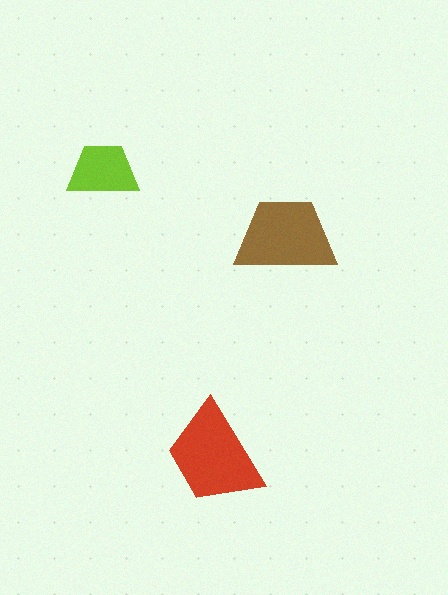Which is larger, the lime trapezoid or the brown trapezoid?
The brown one.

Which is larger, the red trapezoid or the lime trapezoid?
The red one.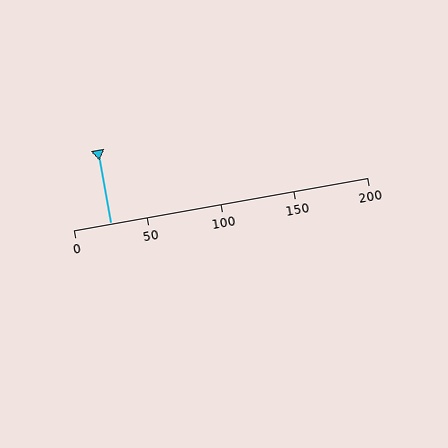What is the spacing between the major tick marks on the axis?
The major ticks are spaced 50 apart.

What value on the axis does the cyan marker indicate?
The marker indicates approximately 25.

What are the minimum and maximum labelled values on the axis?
The axis runs from 0 to 200.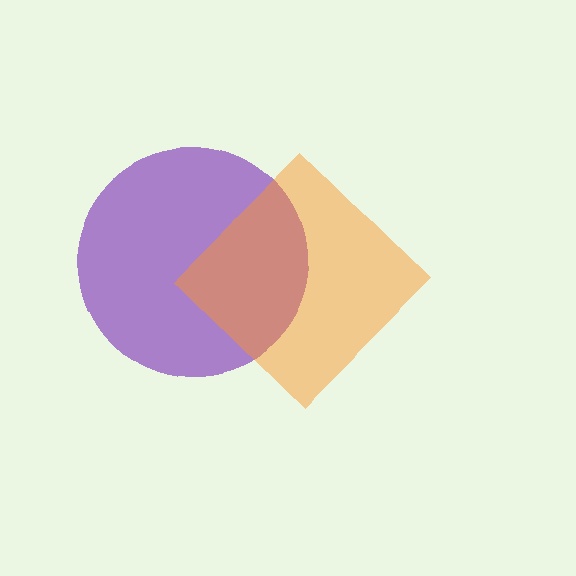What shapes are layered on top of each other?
The layered shapes are: a purple circle, an orange diamond.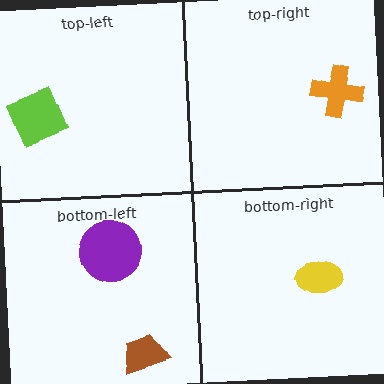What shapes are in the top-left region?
The lime square.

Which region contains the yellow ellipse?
The bottom-right region.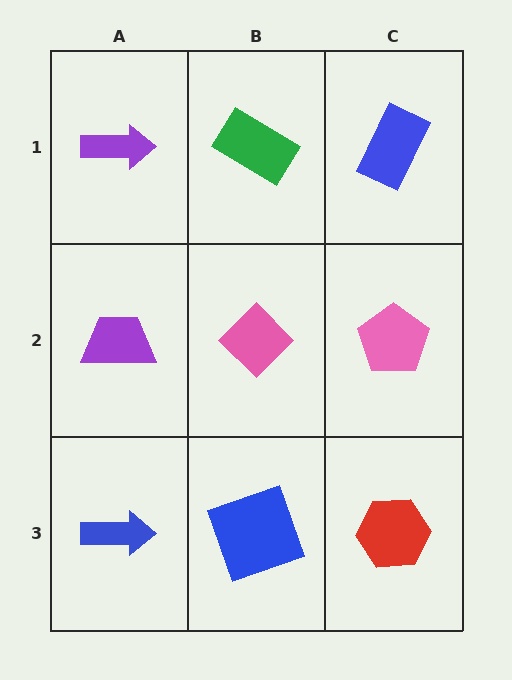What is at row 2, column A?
A purple trapezoid.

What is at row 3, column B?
A blue square.